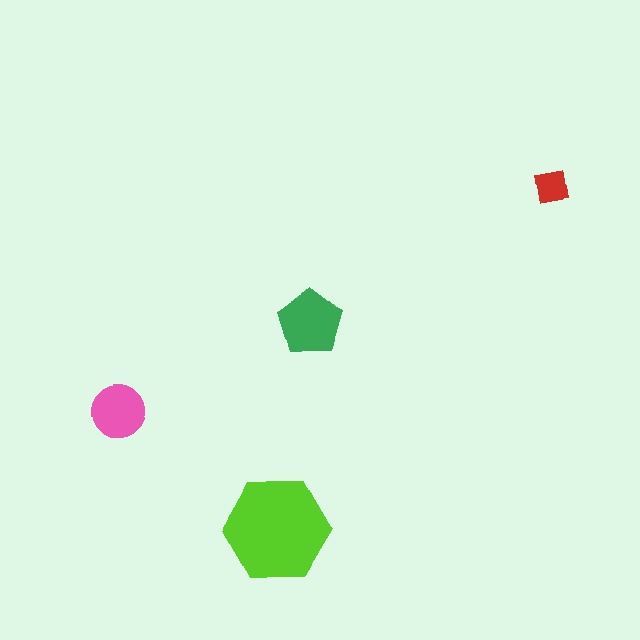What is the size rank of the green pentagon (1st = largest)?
2nd.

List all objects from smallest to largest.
The red square, the pink circle, the green pentagon, the lime hexagon.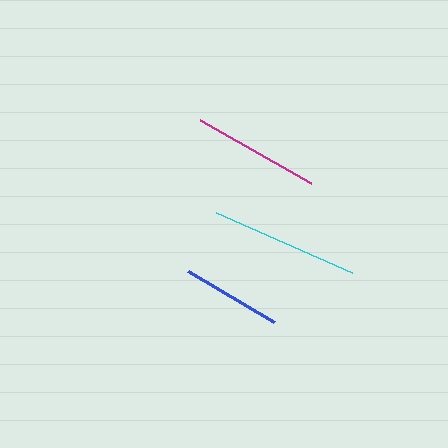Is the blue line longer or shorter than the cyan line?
The cyan line is longer than the blue line.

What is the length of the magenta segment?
The magenta segment is approximately 128 pixels long.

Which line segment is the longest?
The cyan line is the longest at approximately 148 pixels.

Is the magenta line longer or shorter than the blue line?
The magenta line is longer than the blue line.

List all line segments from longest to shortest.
From longest to shortest: cyan, magenta, blue.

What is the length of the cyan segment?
The cyan segment is approximately 148 pixels long.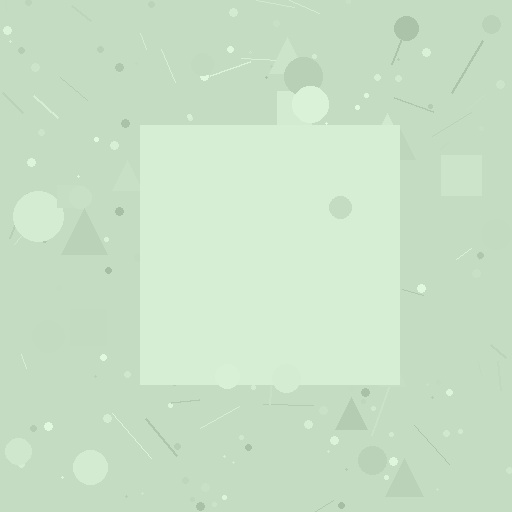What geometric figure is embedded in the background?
A square is embedded in the background.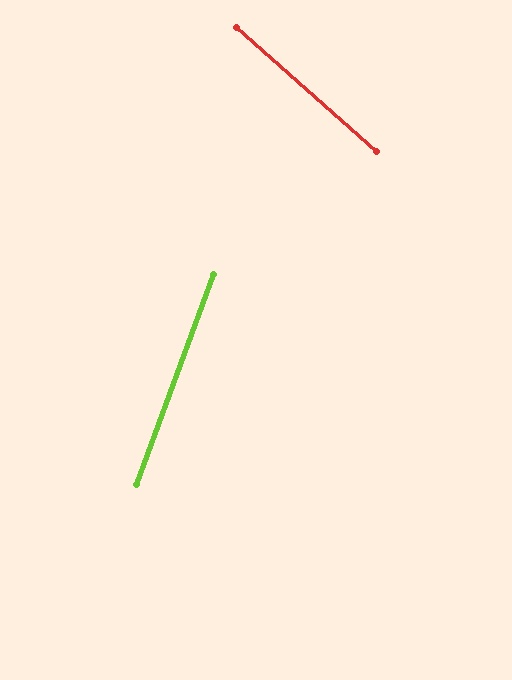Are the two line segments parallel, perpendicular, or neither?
Neither parallel nor perpendicular — they differ by about 69°.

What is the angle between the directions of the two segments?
Approximately 69 degrees.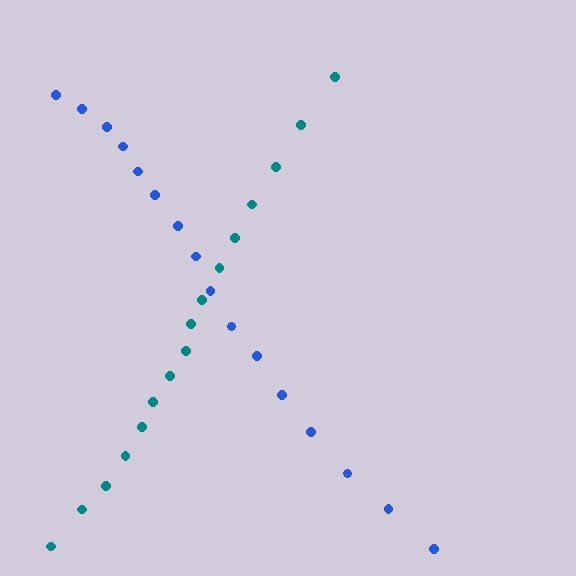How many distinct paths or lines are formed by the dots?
There are 2 distinct paths.